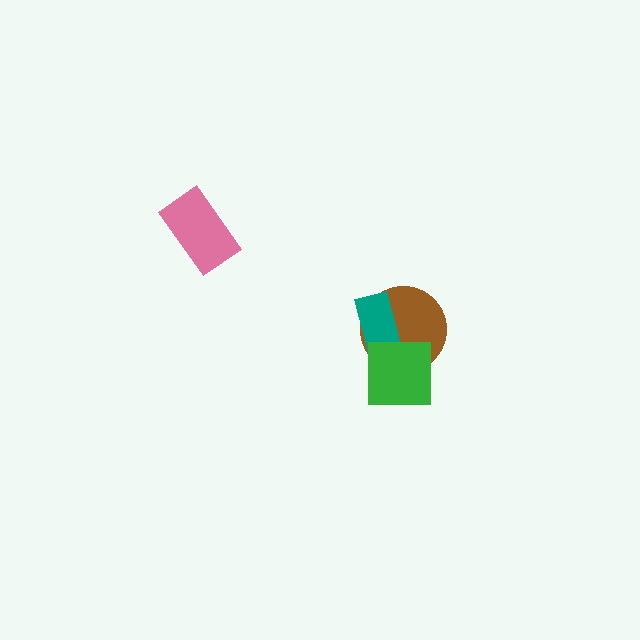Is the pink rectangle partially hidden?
No, no other shape covers it.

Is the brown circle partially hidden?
Yes, it is partially covered by another shape.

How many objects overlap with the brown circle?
2 objects overlap with the brown circle.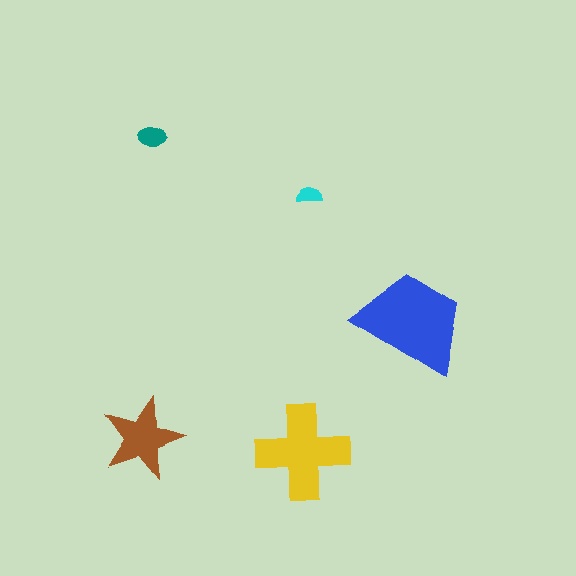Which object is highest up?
The teal ellipse is topmost.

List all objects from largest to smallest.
The blue trapezoid, the yellow cross, the brown star, the teal ellipse, the cyan semicircle.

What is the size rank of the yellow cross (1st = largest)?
2nd.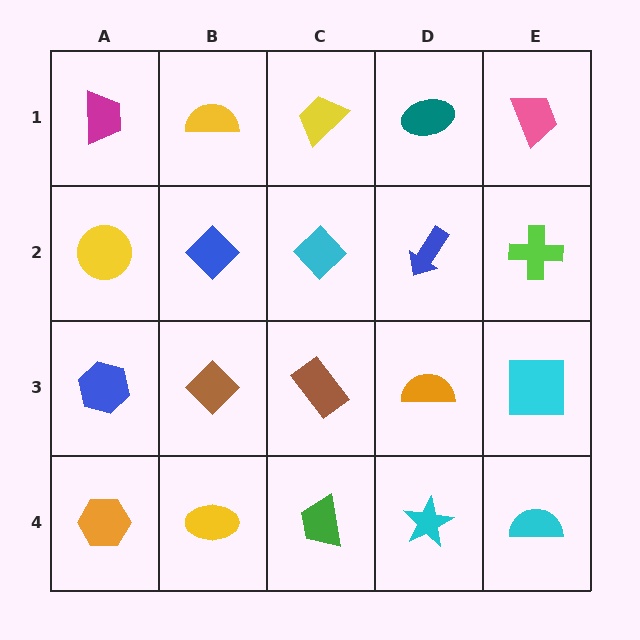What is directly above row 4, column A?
A blue hexagon.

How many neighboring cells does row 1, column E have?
2.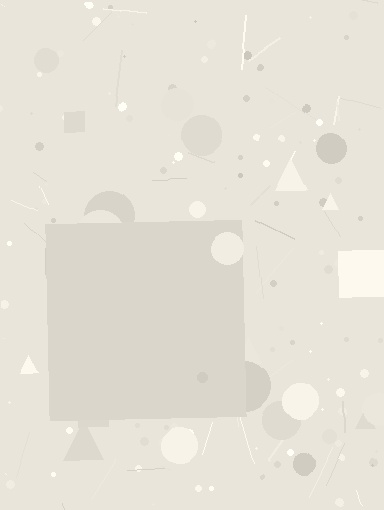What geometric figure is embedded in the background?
A square is embedded in the background.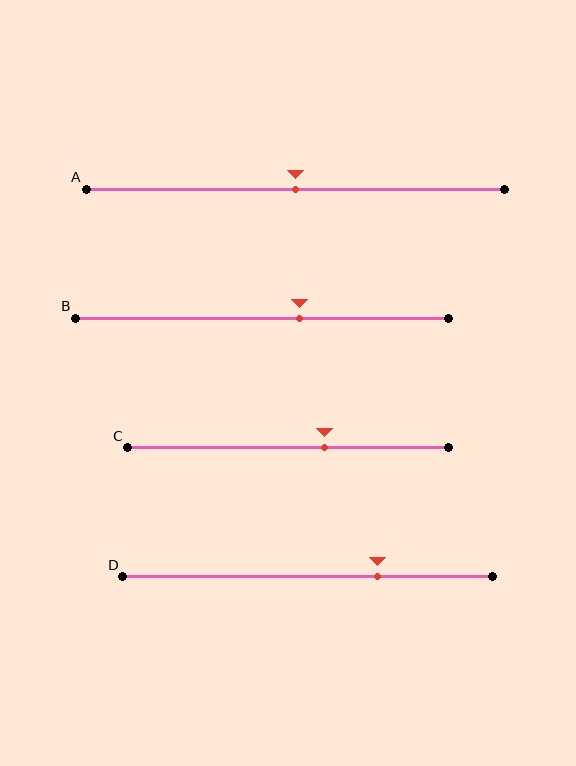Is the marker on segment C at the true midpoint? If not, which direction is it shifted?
No, the marker on segment C is shifted to the right by about 11% of the segment length.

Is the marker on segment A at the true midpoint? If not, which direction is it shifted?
Yes, the marker on segment A is at the true midpoint.